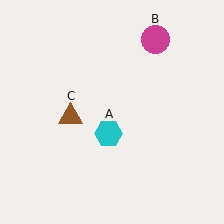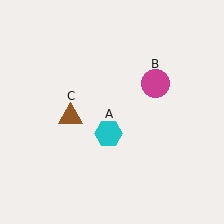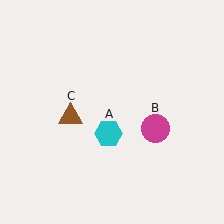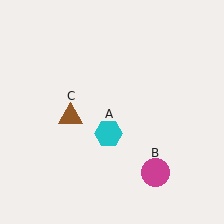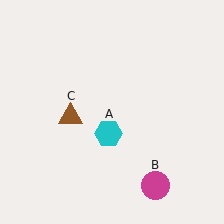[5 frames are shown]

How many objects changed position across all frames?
1 object changed position: magenta circle (object B).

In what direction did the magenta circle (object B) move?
The magenta circle (object B) moved down.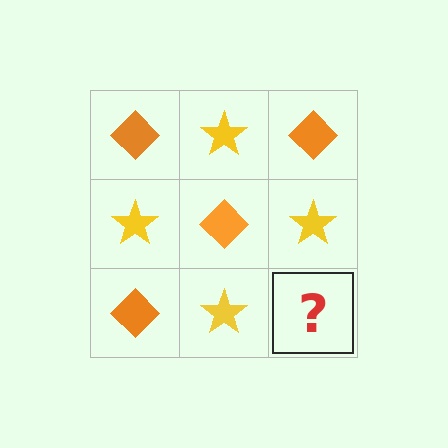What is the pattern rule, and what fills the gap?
The rule is that it alternates orange diamond and yellow star in a checkerboard pattern. The gap should be filled with an orange diamond.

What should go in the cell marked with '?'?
The missing cell should contain an orange diamond.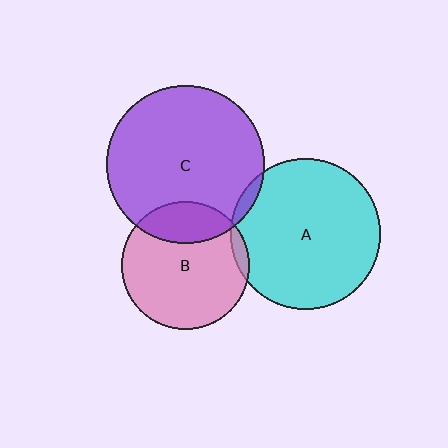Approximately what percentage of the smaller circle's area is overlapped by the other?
Approximately 5%.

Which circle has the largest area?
Circle C (purple).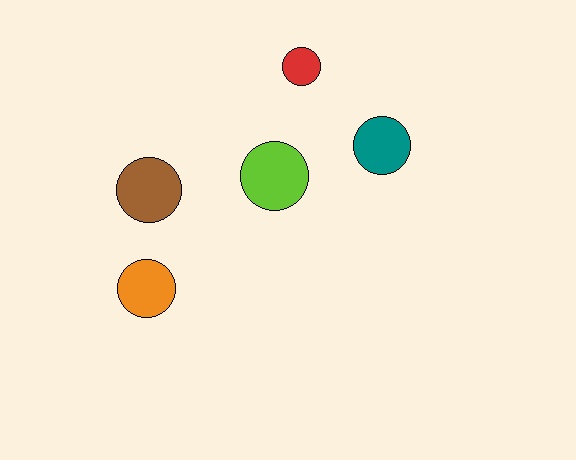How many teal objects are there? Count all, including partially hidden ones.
There is 1 teal object.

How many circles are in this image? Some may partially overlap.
There are 5 circles.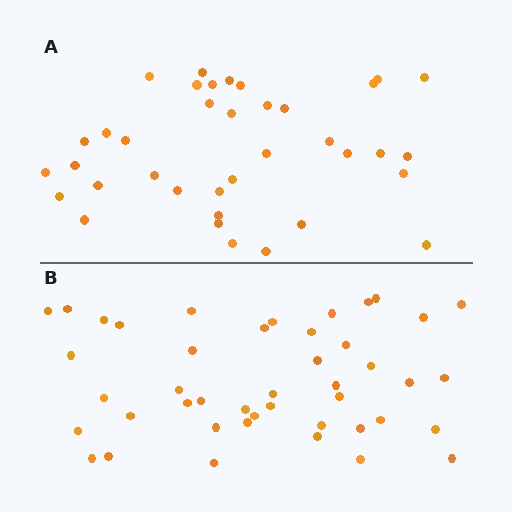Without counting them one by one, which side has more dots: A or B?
Region B (the bottom region) has more dots.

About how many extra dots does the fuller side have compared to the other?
Region B has roughly 8 or so more dots than region A.